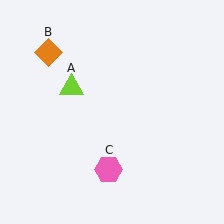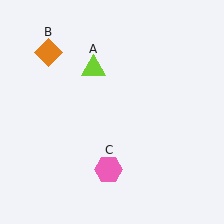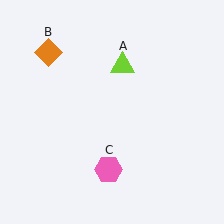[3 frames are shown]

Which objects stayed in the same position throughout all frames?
Orange diamond (object B) and pink hexagon (object C) remained stationary.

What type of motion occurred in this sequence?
The lime triangle (object A) rotated clockwise around the center of the scene.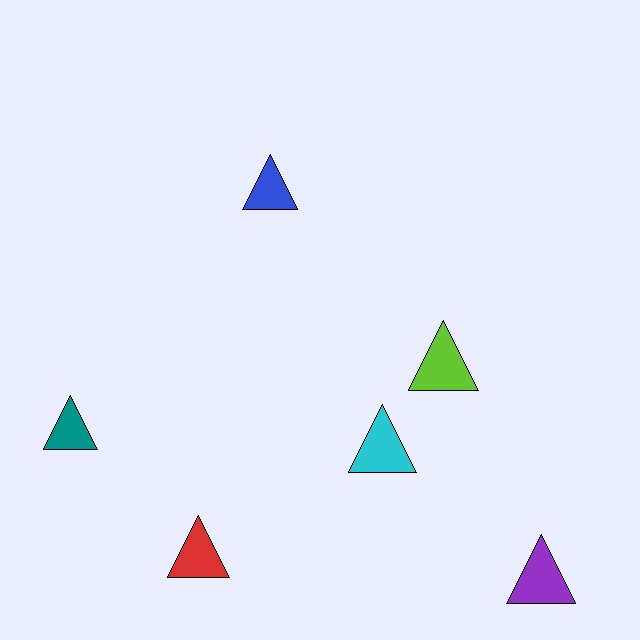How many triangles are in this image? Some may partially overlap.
There are 6 triangles.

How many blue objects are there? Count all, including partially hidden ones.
There is 1 blue object.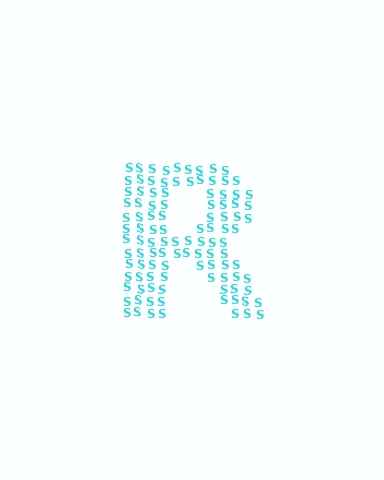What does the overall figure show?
The overall figure shows the letter R.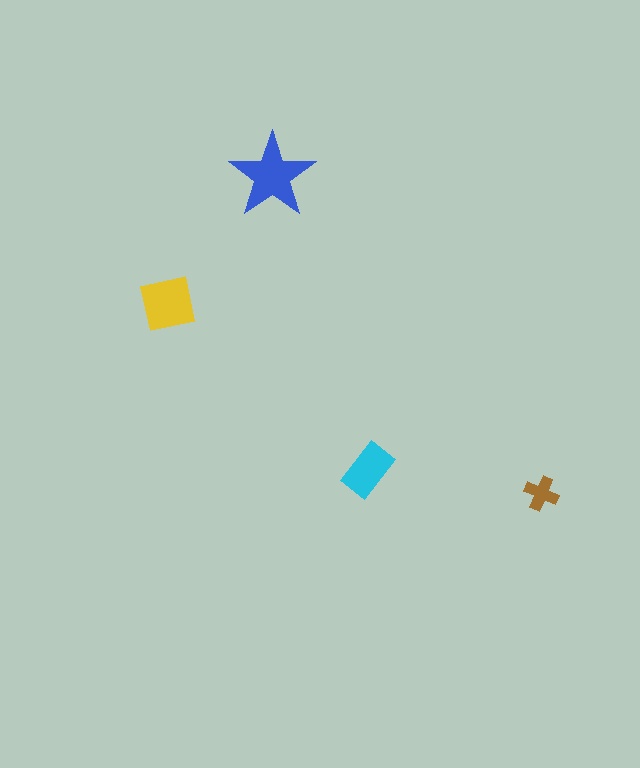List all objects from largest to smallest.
The blue star, the yellow square, the cyan rectangle, the brown cross.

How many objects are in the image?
There are 4 objects in the image.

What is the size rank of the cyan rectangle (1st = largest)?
3rd.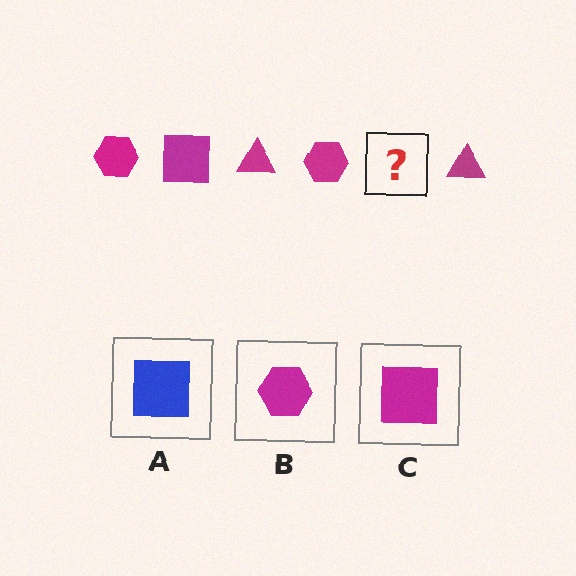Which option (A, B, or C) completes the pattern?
C.